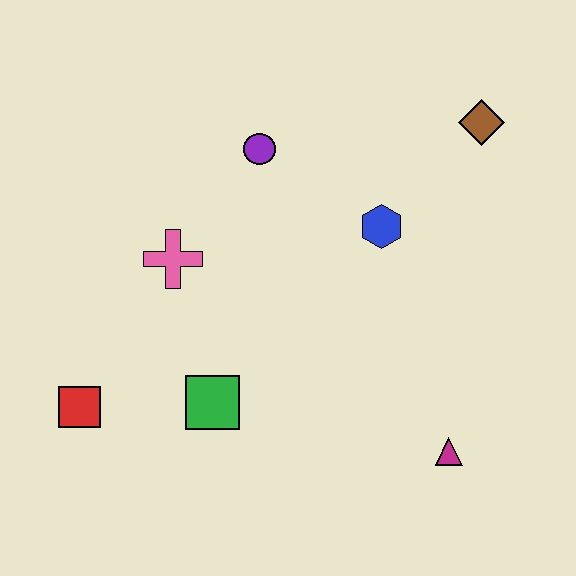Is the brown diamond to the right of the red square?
Yes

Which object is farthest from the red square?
The brown diamond is farthest from the red square.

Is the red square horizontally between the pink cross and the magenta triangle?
No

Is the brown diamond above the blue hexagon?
Yes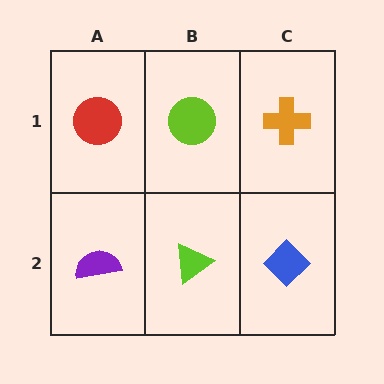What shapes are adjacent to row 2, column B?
A lime circle (row 1, column B), a purple semicircle (row 2, column A), a blue diamond (row 2, column C).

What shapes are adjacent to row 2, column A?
A red circle (row 1, column A), a lime triangle (row 2, column B).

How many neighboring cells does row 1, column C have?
2.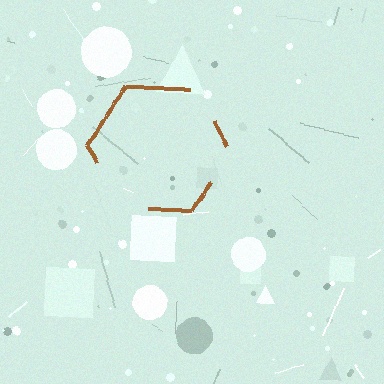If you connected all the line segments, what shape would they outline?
They would outline a hexagon.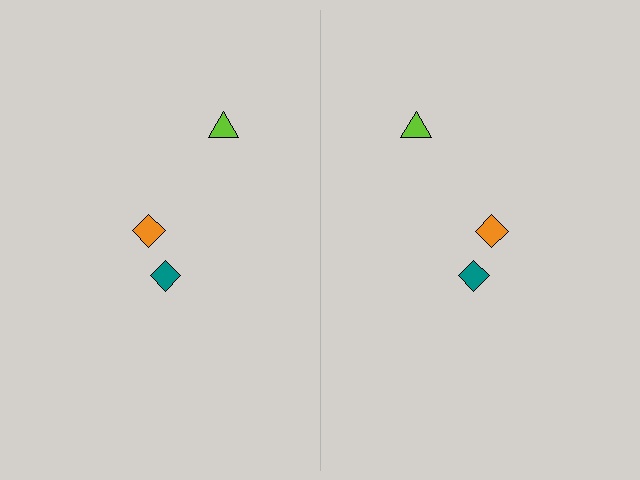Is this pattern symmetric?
Yes, this pattern has bilateral (reflection) symmetry.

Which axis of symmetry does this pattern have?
The pattern has a vertical axis of symmetry running through the center of the image.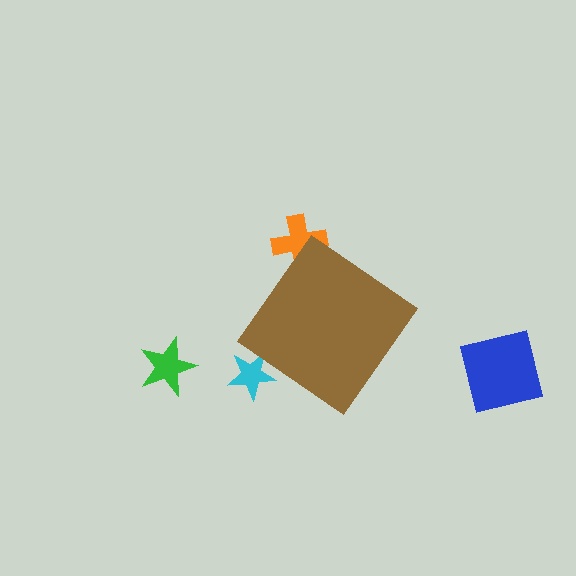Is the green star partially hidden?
No, the green star is fully visible.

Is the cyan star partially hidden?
Yes, the cyan star is partially hidden behind the brown diamond.